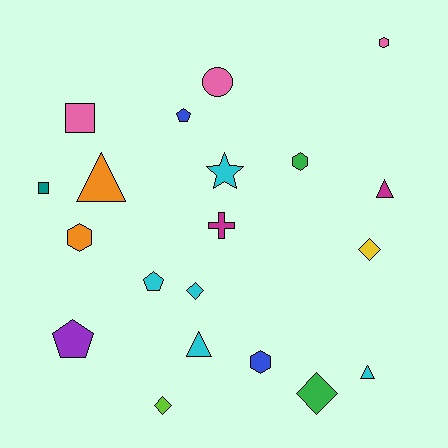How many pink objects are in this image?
There are 3 pink objects.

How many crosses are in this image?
There is 1 cross.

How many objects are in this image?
There are 20 objects.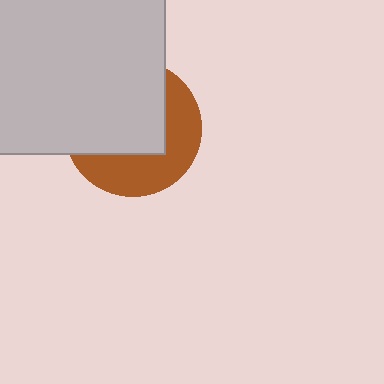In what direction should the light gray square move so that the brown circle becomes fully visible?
The light gray square should move toward the upper-left. That is the shortest direction to clear the overlap and leave the brown circle fully visible.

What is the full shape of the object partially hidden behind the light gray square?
The partially hidden object is a brown circle.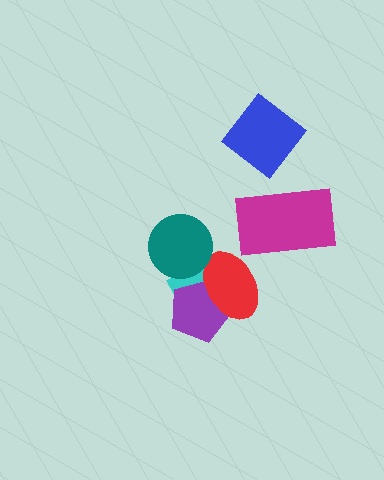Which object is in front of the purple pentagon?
The red ellipse is in front of the purple pentagon.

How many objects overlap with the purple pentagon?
2 objects overlap with the purple pentagon.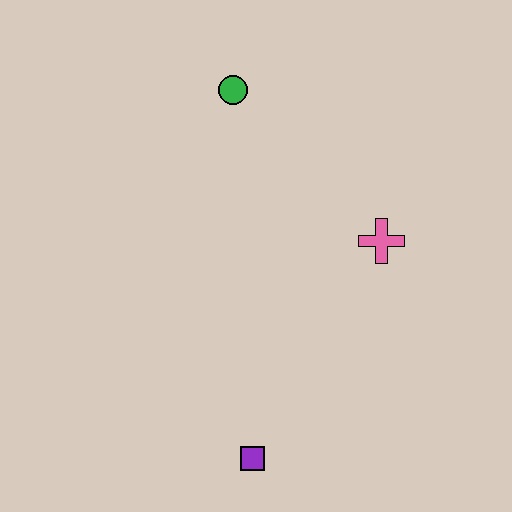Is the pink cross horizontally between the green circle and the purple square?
No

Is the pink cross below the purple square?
No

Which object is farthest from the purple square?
The green circle is farthest from the purple square.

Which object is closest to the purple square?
The pink cross is closest to the purple square.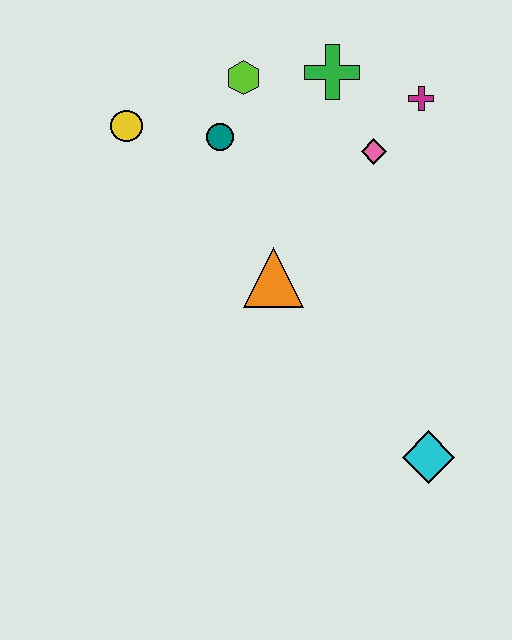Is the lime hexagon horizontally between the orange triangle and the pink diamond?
No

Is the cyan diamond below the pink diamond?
Yes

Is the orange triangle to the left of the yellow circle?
No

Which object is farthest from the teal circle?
The cyan diamond is farthest from the teal circle.